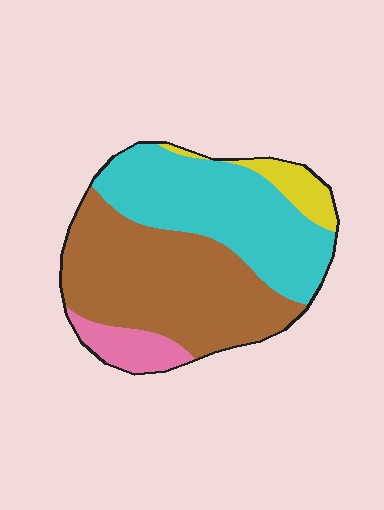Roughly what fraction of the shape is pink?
Pink covers 8% of the shape.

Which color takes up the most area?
Brown, at roughly 45%.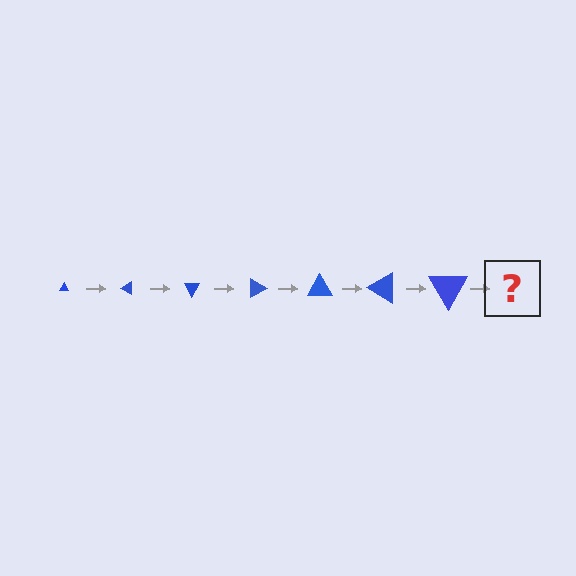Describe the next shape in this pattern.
It should be a triangle, larger than the previous one and rotated 210 degrees from the start.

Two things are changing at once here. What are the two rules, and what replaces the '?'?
The two rules are that the triangle grows larger each step and it rotates 30 degrees each step. The '?' should be a triangle, larger than the previous one and rotated 210 degrees from the start.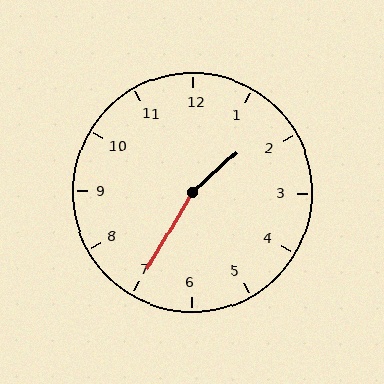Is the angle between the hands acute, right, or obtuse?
It is obtuse.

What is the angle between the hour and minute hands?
Approximately 162 degrees.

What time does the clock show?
1:35.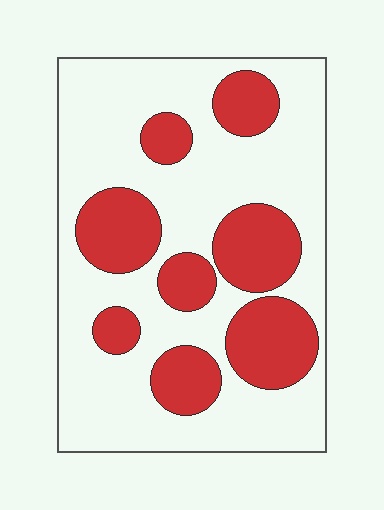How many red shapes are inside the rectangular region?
8.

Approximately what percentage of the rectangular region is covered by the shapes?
Approximately 30%.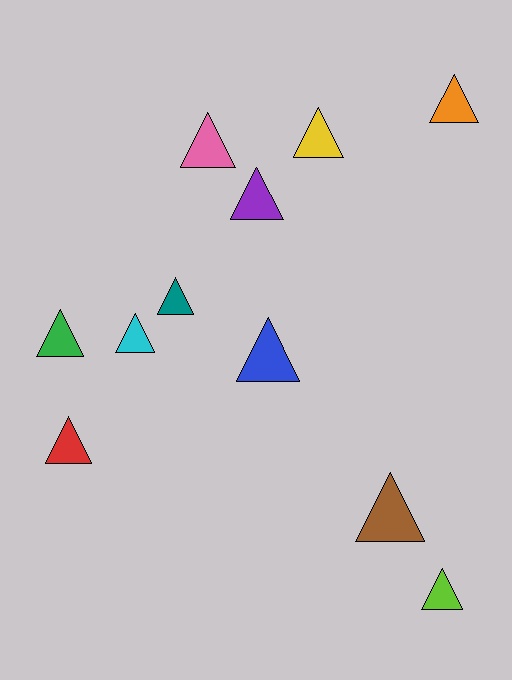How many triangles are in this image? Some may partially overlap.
There are 11 triangles.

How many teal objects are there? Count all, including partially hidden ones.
There is 1 teal object.